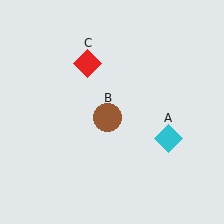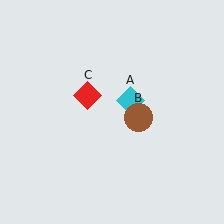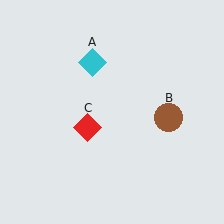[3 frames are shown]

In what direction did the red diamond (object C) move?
The red diamond (object C) moved down.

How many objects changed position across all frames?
3 objects changed position: cyan diamond (object A), brown circle (object B), red diamond (object C).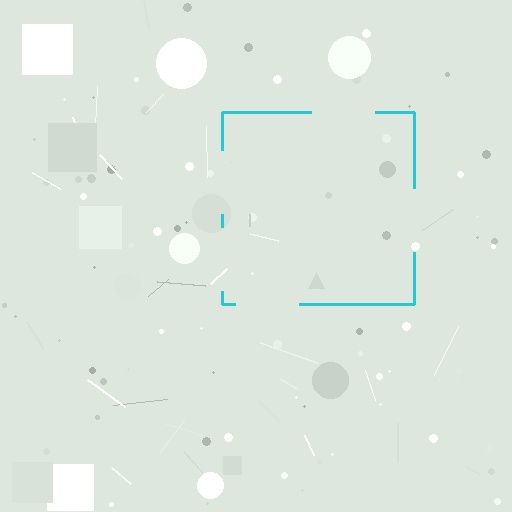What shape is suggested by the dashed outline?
The dashed outline suggests a square.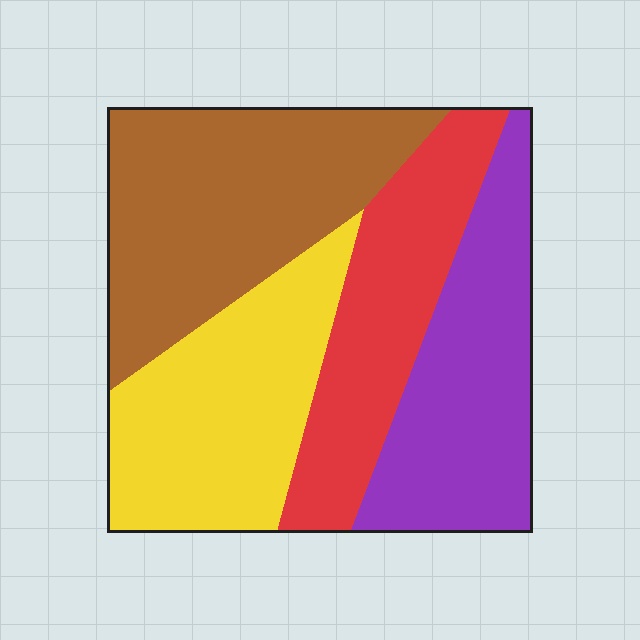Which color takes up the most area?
Brown, at roughly 30%.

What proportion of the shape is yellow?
Yellow takes up about one quarter (1/4) of the shape.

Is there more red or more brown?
Brown.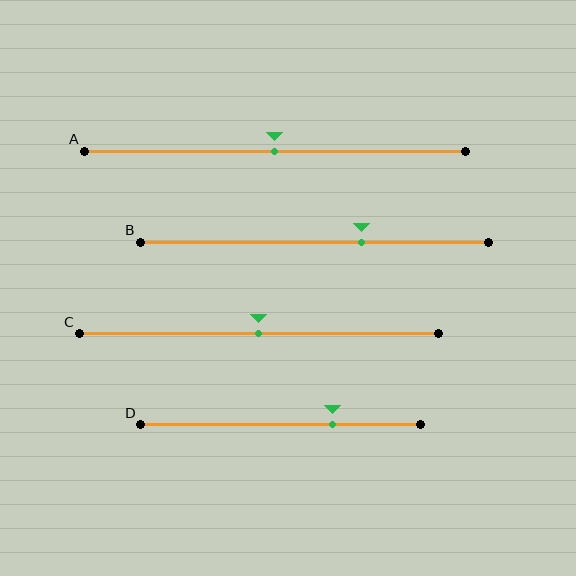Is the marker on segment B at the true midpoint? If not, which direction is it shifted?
No, the marker on segment B is shifted to the right by about 13% of the segment length.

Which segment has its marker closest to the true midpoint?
Segment A has its marker closest to the true midpoint.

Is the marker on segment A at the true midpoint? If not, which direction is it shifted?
Yes, the marker on segment A is at the true midpoint.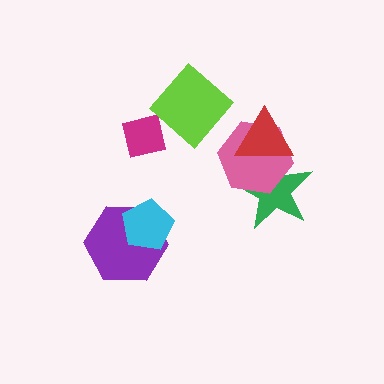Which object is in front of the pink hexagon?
The red triangle is in front of the pink hexagon.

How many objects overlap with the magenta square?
0 objects overlap with the magenta square.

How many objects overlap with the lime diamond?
0 objects overlap with the lime diamond.